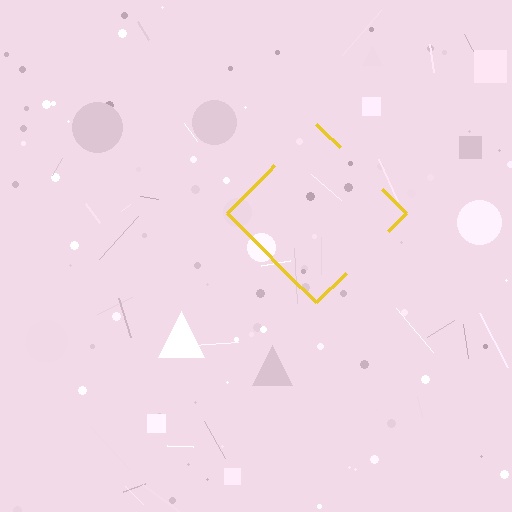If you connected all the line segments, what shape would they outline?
They would outline a diamond.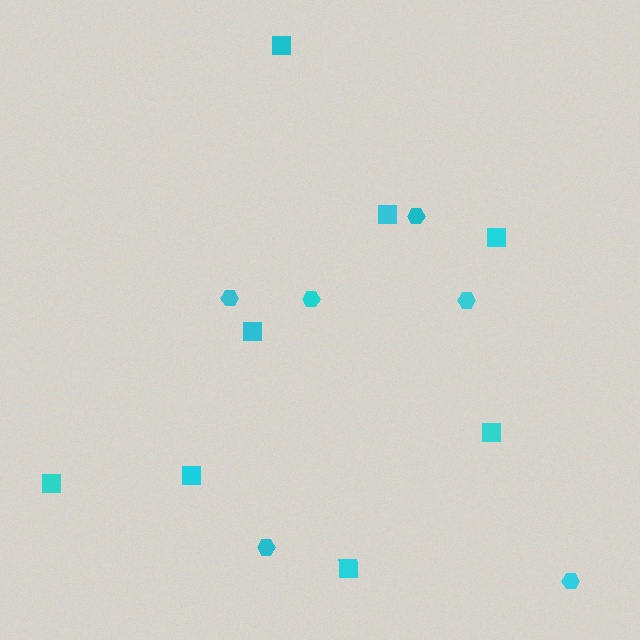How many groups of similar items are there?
There are 2 groups: one group of hexagons (6) and one group of squares (8).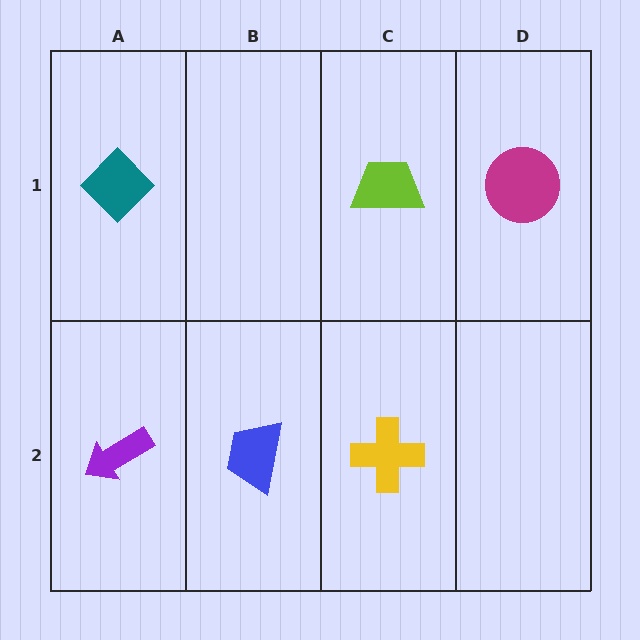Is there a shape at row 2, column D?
No, that cell is empty.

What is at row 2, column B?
A blue trapezoid.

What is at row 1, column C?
A lime trapezoid.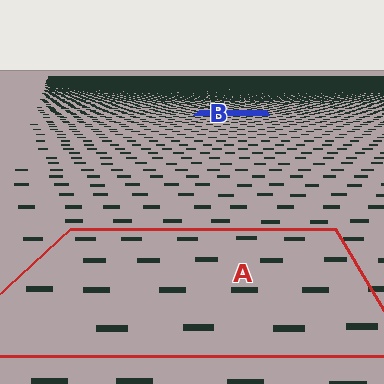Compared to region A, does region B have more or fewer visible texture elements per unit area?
Region B has more texture elements per unit area — they are packed more densely because it is farther away.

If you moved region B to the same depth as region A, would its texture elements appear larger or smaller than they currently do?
They would appear larger. At a closer depth, the same texture elements are projected at a bigger on-screen size.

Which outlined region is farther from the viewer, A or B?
Region B is farther from the viewer — the texture elements inside it appear smaller and more densely packed.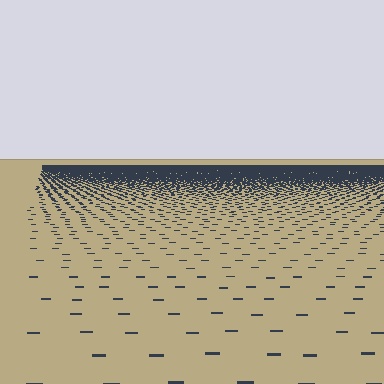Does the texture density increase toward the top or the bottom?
Density increases toward the top.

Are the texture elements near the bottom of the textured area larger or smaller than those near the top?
Larger. Near the bottom, elements are closer to the viewer and appear at a bigger on-screen size.